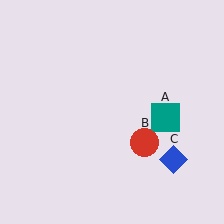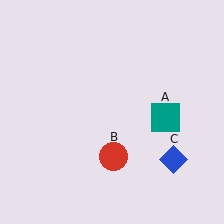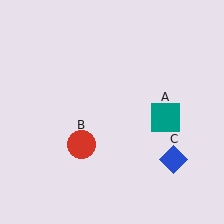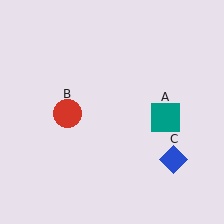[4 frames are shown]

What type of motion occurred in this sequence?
The red circle (object B) rotated clockwise around the center of the scene.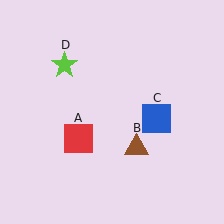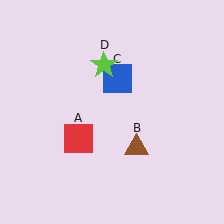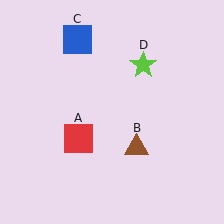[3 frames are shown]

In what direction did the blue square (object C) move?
The blue square (object C) moved up and to the left.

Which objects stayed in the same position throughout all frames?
Red square (object A) and brown triangle (object B) remained stationary.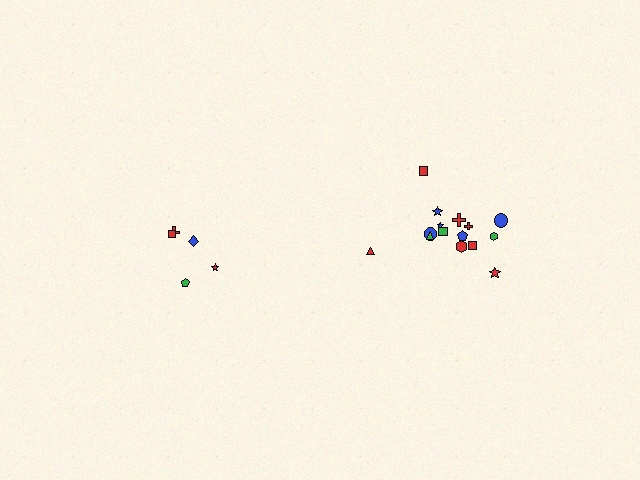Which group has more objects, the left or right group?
The right group.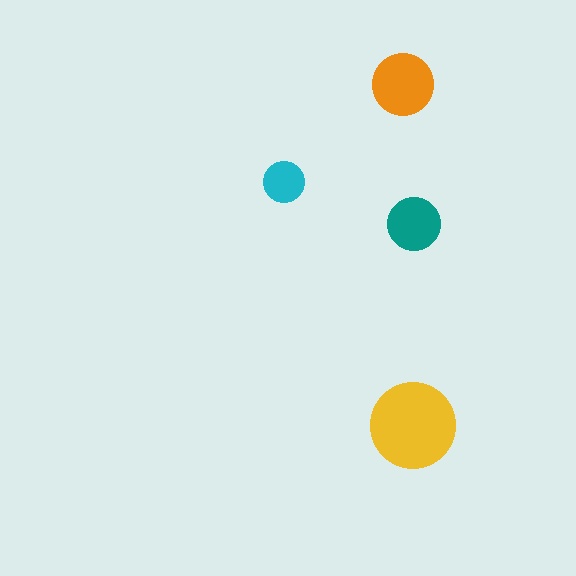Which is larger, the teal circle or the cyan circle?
The teal one.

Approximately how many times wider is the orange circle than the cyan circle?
About 1.5 times wider.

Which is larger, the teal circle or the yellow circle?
The yellow one.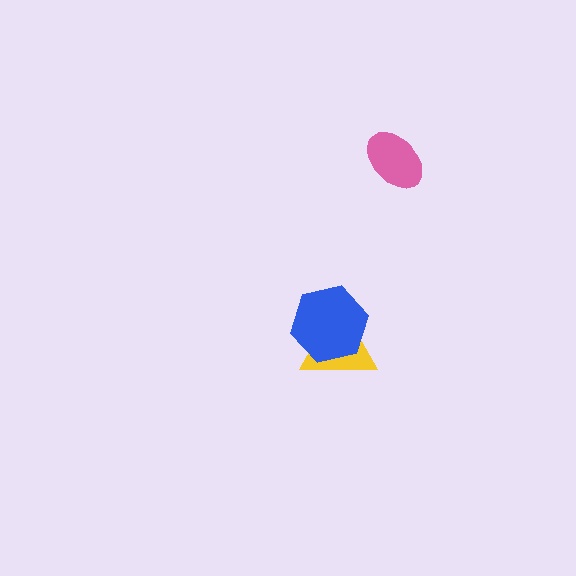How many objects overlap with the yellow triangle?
1 object overlaps with the yellow triangle.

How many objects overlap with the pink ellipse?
0 objects overlap with the pink ellipse.